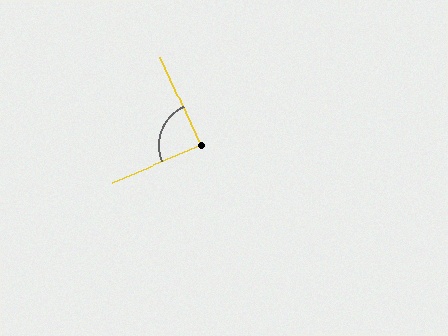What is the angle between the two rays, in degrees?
Approximately 88 degrees.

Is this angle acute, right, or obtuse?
It is approximately a right angle.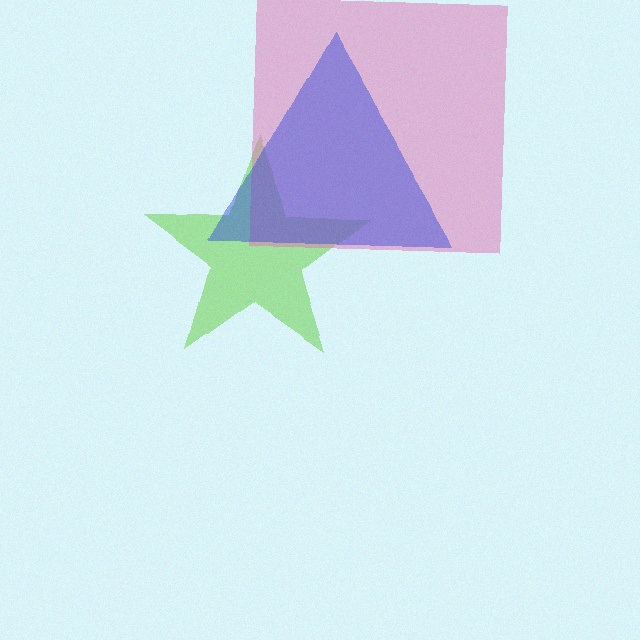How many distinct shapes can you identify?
There are 3 distinct shapes: a lime star, a pink square, a blue triangle.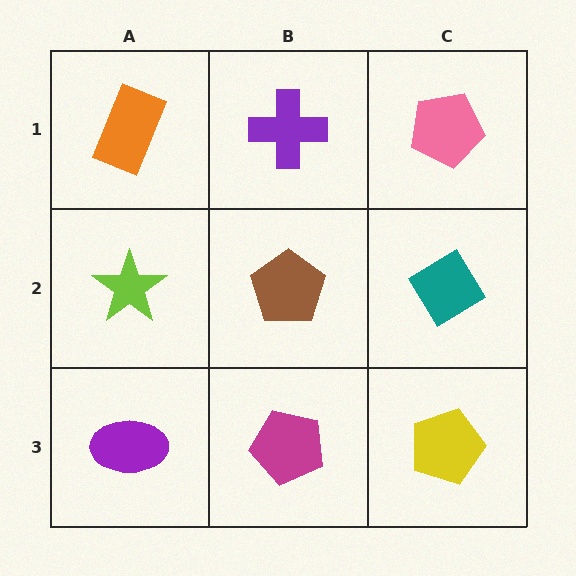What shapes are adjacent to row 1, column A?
A lime star (row 2, column A), a purple cross (row 1, column B).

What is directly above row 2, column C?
A pink pentagon.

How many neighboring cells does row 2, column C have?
3.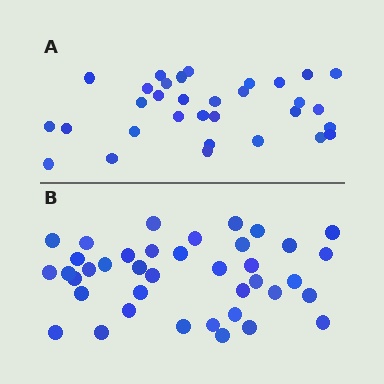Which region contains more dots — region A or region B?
Region B (the bottom region) has more dots.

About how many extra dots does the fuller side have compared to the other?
Region B has roughly 8 or so more dots than region A.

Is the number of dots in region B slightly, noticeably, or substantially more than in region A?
Region B has only slightly more — the two regions are fairly close. The ratio is roughly 1.2 to 1.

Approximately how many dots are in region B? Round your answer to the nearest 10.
About 40 dots. (The exact count is 39, which rounds to 40.)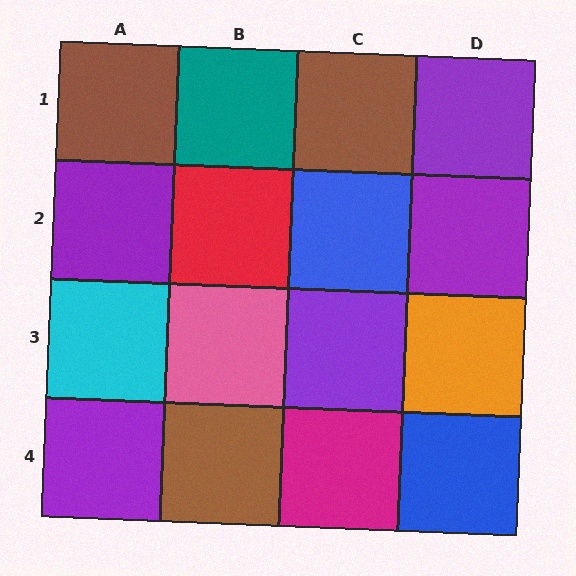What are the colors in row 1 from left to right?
Brown, teal, brown, purple.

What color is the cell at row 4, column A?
Purple.